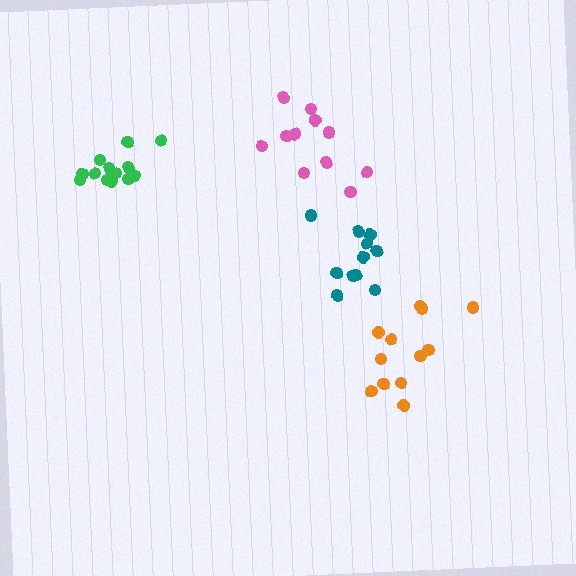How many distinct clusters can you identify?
There are 4 distinct clusters.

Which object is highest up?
The pink cluster is topmost.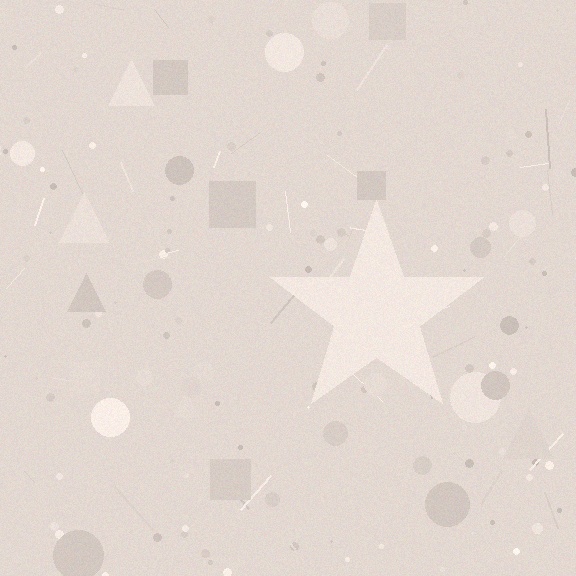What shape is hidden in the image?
A star is hidden in the image.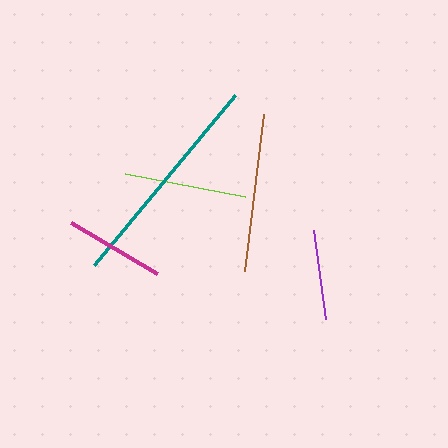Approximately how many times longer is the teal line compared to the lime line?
The teal line is approximately 1.8 times the length of the lime line.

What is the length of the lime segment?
The lime segment is approximately 122 pixels long.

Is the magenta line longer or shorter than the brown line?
The brown line is longer than the magenta line.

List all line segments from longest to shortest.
From longest to shortest: teal, brown, lime, magenta, purple.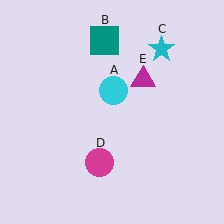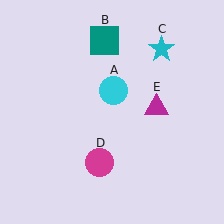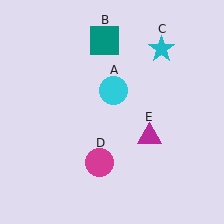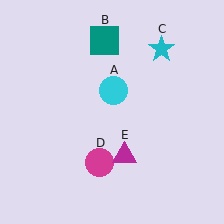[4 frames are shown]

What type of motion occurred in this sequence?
The magenta triangle (object E) rotated clockwise around the center of the scene.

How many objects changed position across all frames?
1 object changed position: magenta triangle (object E).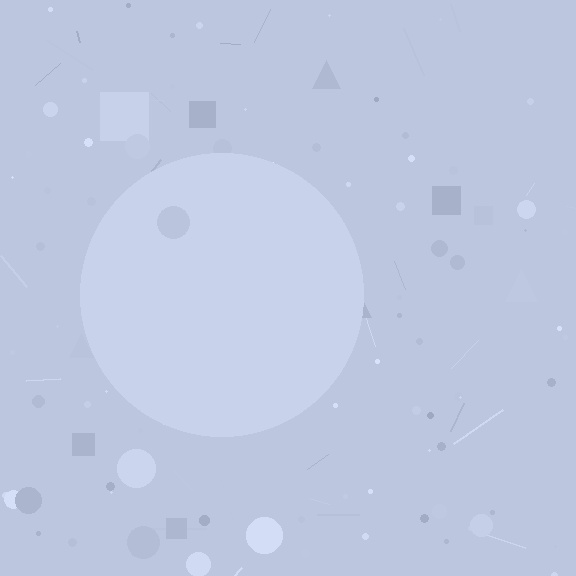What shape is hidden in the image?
A circle is hidden in the image.